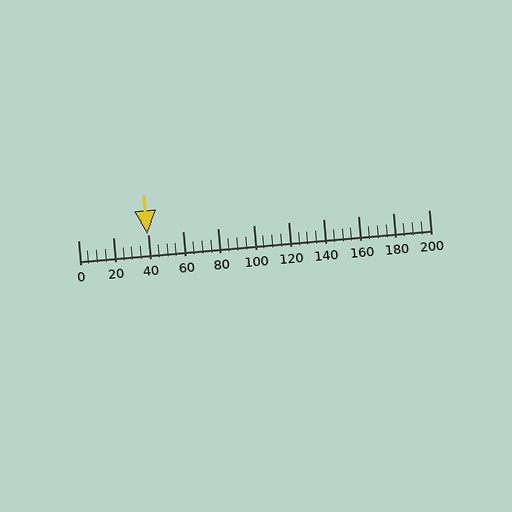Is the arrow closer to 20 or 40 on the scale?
The arrow is closer to 40.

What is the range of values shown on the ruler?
The ruler shows values from 0 to 200.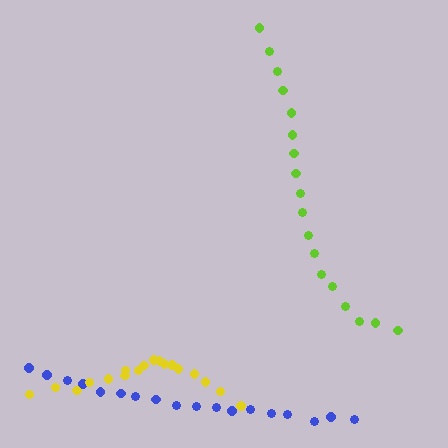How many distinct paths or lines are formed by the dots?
There are 3 distinct paths.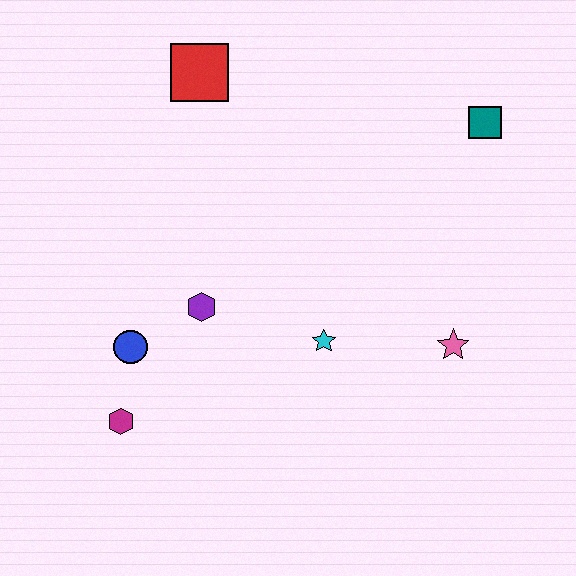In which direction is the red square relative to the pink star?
The red square is above the pink star.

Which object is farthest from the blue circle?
The teal square is farthest from the blue circle.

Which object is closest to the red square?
The purple hexagon is closest to the red square.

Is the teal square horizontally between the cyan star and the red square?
No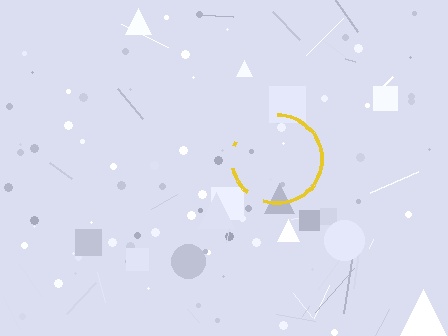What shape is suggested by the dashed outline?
The dashed outline suggests a circle.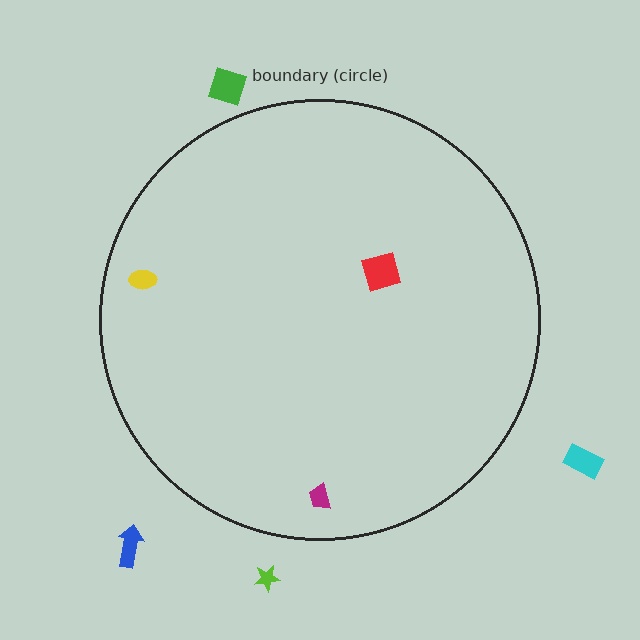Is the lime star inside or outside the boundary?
Outside.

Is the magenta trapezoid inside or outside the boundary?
Inside.